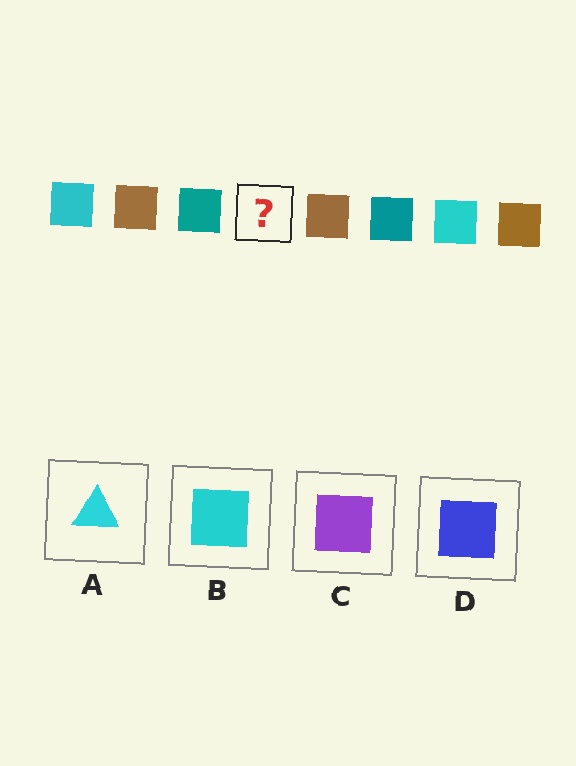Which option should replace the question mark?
Option B.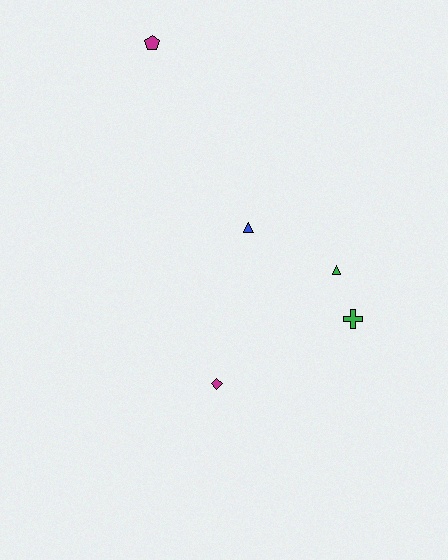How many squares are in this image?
There are no squares.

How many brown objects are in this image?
There are no brown objects.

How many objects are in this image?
There are 5 objects.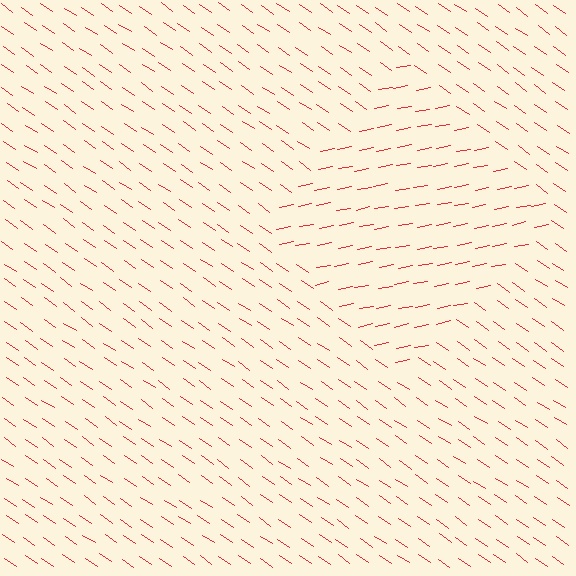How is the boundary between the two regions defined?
The boundary is defined purely by a change in line orientation (approximately 45 degrees difference). All lines are the same color and thickness.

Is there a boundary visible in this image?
Yes, there is a texture boundary formed by a change in line orientation.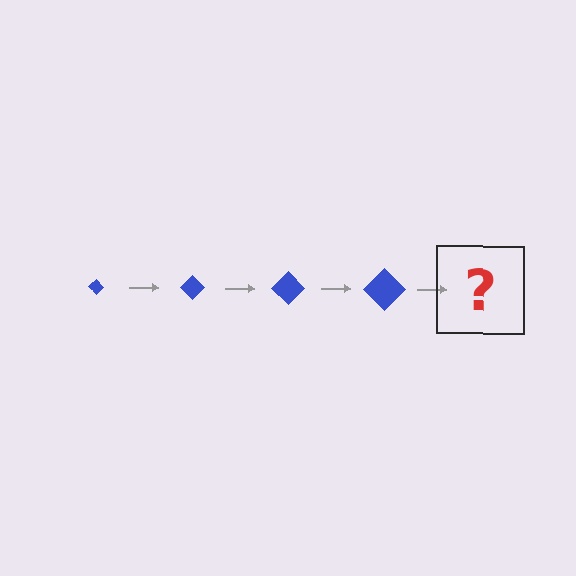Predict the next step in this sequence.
The next step is a blue diamond, larger than the previous one.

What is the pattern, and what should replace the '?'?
The pattern is that the diamond gets progressively larger each step. The '?' should be a blue diamond, larger than the previous one.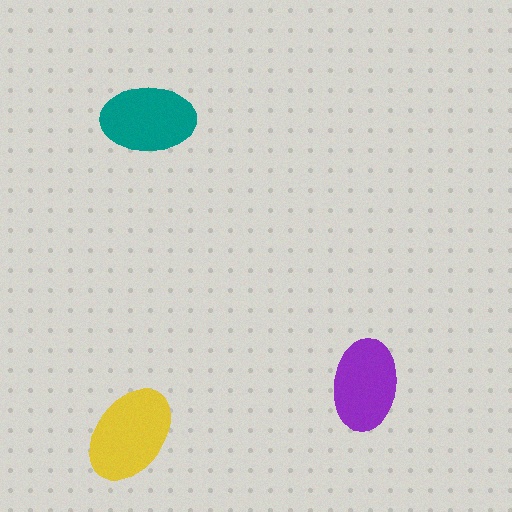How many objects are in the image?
There are 3 objects in the image.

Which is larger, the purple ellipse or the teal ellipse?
The teal one.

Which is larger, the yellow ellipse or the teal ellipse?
The yellow one.